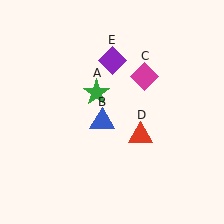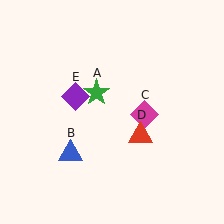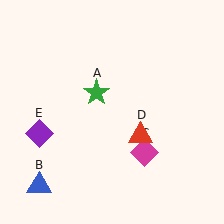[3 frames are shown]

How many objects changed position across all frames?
3 objects changed position: blue triangle (object B), magenta diamond (object C), purple diamond (object E).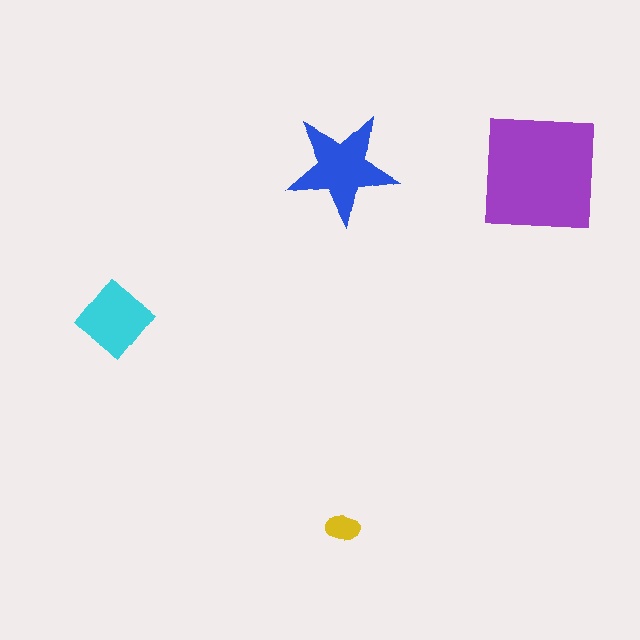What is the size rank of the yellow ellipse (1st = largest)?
4th.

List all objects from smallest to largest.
The yellow ellipse, the cyan diamond, the blue star, the purple square.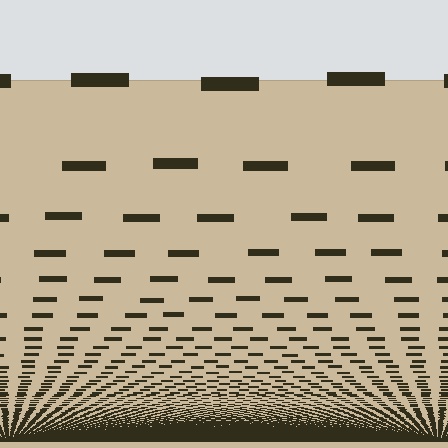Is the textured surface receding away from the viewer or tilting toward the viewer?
The surface appears to tilt toward the viewer. Texture elements get larger and sparser toward the top.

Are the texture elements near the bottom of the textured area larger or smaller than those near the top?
Smaller. The gradient is inverted — elements near the bottom are smaller and denser.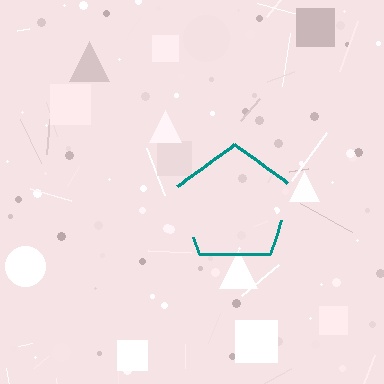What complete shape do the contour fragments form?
The contour fragments form a pentagon.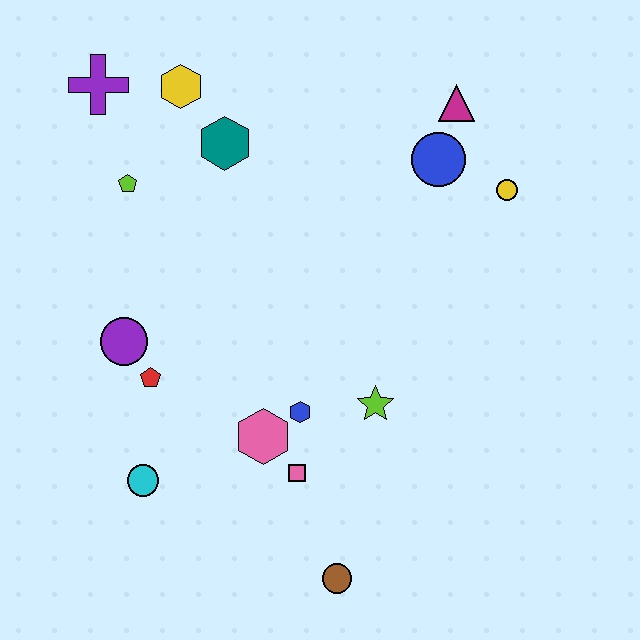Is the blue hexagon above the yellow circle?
No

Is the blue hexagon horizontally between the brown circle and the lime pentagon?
Yes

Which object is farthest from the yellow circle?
The cyan circle is farthest from the yellow circle.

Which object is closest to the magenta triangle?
The blue circle is closest to the magenta triangle.